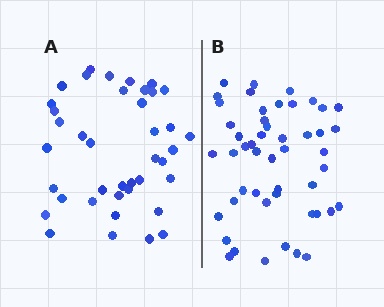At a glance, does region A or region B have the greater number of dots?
Region B (the right region) has more dots.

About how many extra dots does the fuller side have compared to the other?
Region B has roughly 8 or so more dots than region A.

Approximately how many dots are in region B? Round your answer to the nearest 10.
About 50 dots. (The exact count is 49, which rounds to 50.)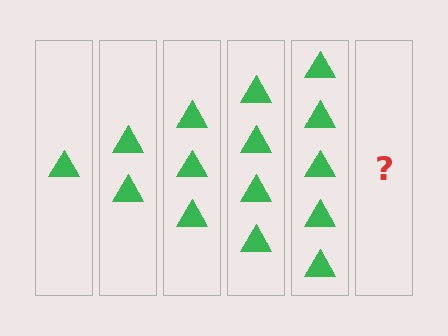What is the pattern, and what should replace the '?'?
The pattern is that each step adds one more triangle. The '?' should be 6 triangles.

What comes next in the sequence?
The next element should be 6 triangles.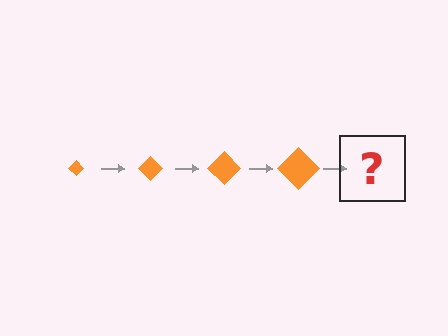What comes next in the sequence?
The next element should be an orange diamond, larger than the previous one.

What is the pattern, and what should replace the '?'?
The pattern is that the diamond gets progressively larger each step. The '?' should be an orange diamond, larger than the previous one.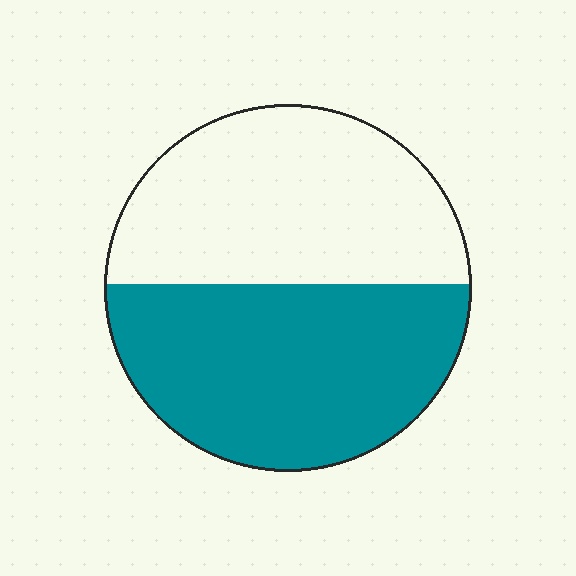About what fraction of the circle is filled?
About one half (1/2).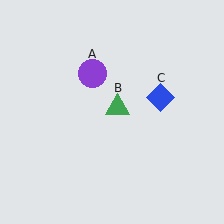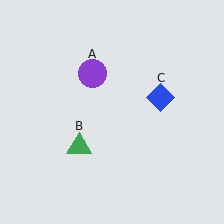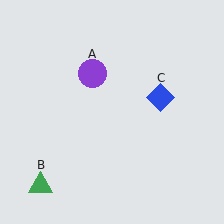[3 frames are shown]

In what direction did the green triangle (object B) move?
The green triangle (object B) moved down and to the left.